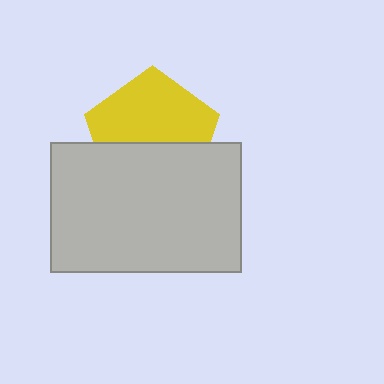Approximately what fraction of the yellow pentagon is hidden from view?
Roughly 44% of the yellow pentagon is hidden behind the light gray rectangle.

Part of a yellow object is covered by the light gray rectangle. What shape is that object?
It is a pentagon.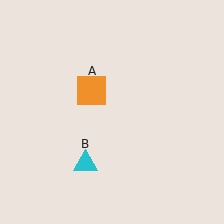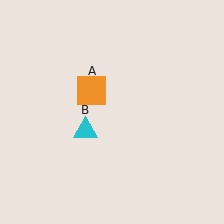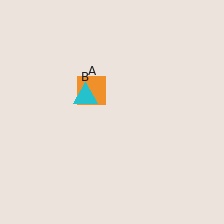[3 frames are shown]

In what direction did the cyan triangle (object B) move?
The cyan triangle (object B) moved up.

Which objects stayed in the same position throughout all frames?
Orange square (object A) remained stationary.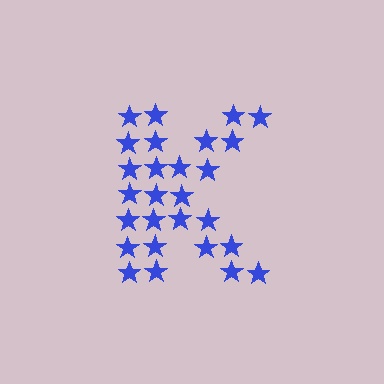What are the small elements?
The small elements are stars.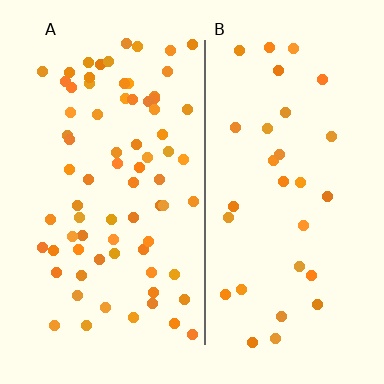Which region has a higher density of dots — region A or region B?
A (the left).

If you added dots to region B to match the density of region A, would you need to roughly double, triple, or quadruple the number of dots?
Approximately double.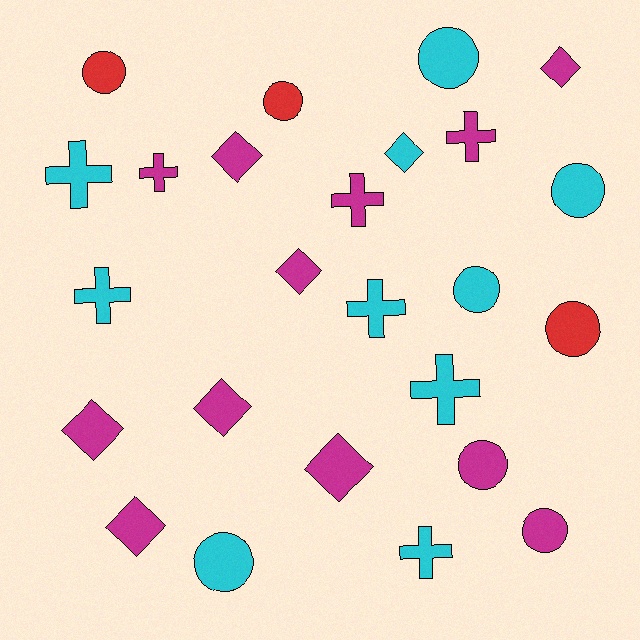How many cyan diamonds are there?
There is 1 cyan diamond.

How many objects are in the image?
There are 25 objects.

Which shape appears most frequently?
Circle, with 9 objects.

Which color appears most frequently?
Magenta, with 12 objects.